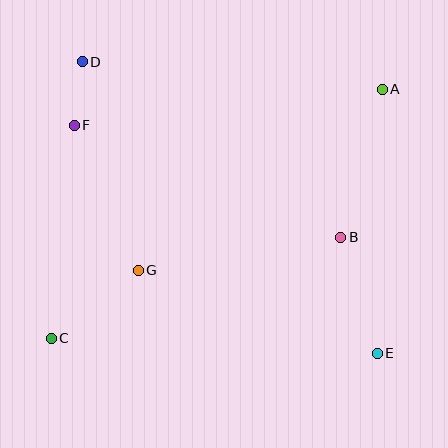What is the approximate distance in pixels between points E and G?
The distance between E and G is approximately 253 pixels.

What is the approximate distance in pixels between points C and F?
The distance between C and F is approximately 214 pixels.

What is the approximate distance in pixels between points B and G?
The distance between B and G is approximately 205 pixels.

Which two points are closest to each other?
Points D and F are closest to each other.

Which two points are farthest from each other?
Points D and E are farthest from each other.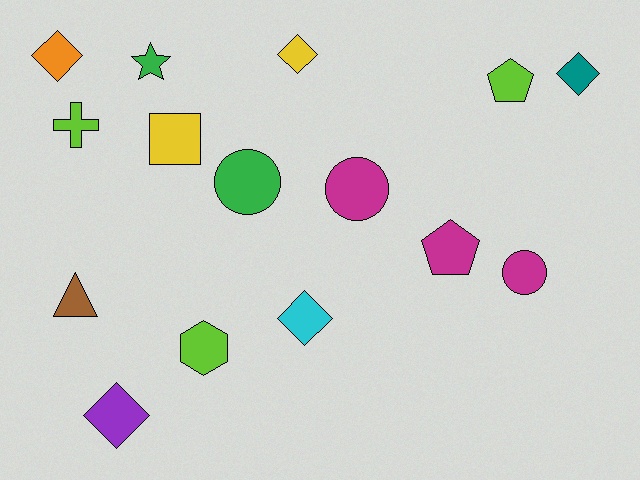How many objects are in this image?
There are 15 objects.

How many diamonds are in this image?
There are 5 diamonds.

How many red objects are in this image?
There are no red objects.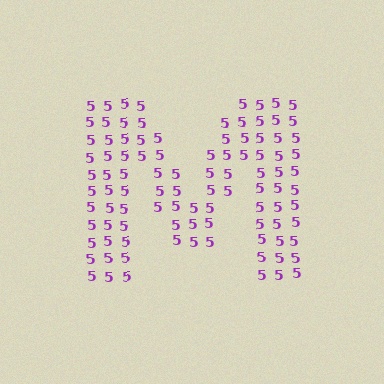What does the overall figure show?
The overall figure shows the letter M.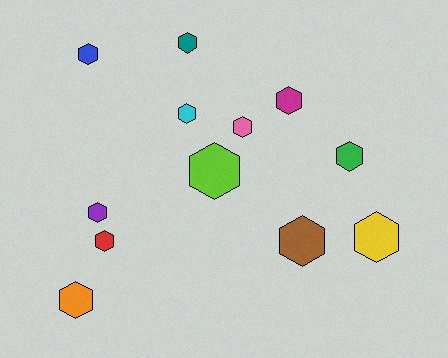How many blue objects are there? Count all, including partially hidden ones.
There is 1 blue object.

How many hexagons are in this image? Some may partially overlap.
There are 12 hexagons.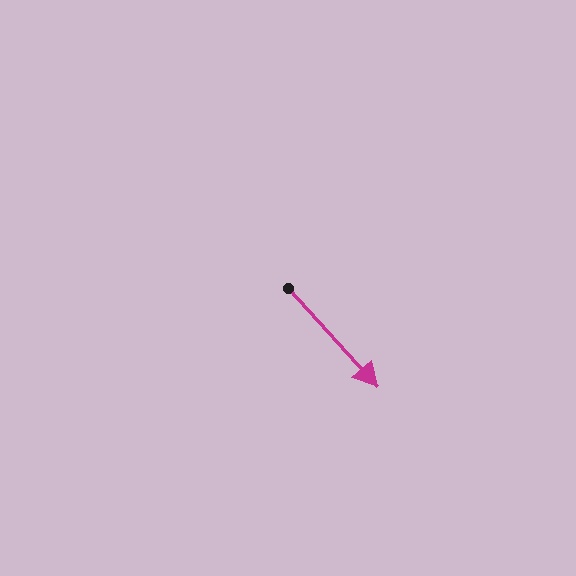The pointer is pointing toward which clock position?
Roughly 5 o'clock.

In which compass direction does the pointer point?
Southeast.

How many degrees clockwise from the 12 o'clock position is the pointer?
Approximately 138 degrees.